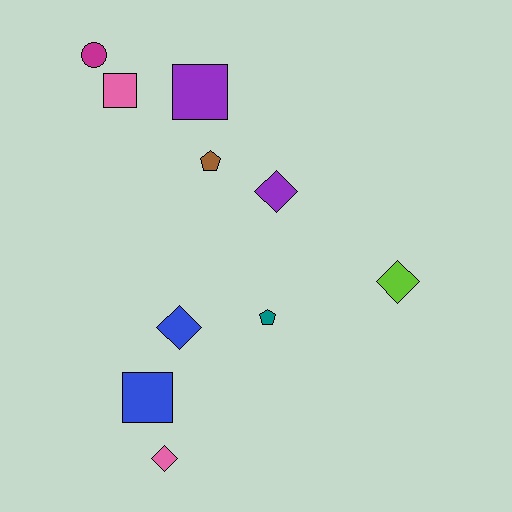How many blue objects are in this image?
There are 2 blue objects.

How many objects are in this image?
There are 10 objects.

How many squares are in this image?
There are 3 squares.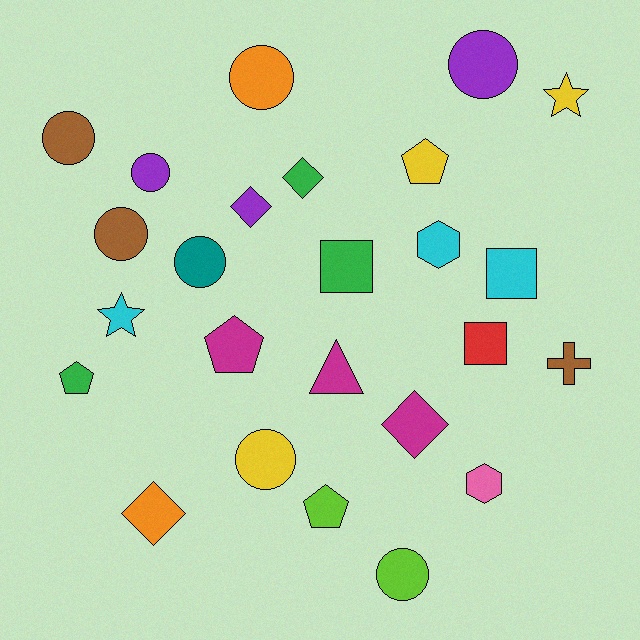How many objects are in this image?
There are 25 objects.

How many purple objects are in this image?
There are 3 purple objects.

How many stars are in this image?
There are 2 stars.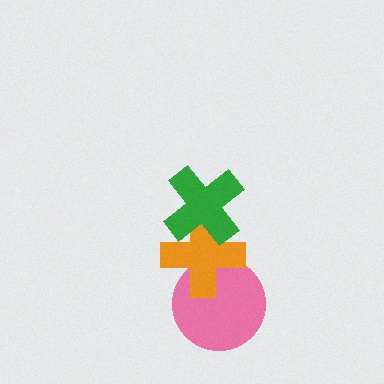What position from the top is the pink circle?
The pink circle is 3rd from the top.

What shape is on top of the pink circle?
The orange cross is on top of the pink circle.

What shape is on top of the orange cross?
The green cross is on top of the orange cross.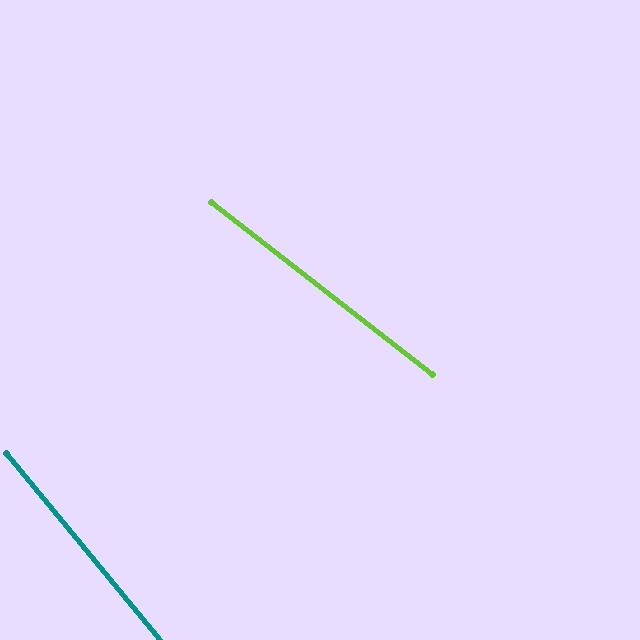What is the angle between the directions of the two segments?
Approximately 12 degrees.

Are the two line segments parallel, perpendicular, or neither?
Neither parallel nor perpendicular — they differ by about 12°.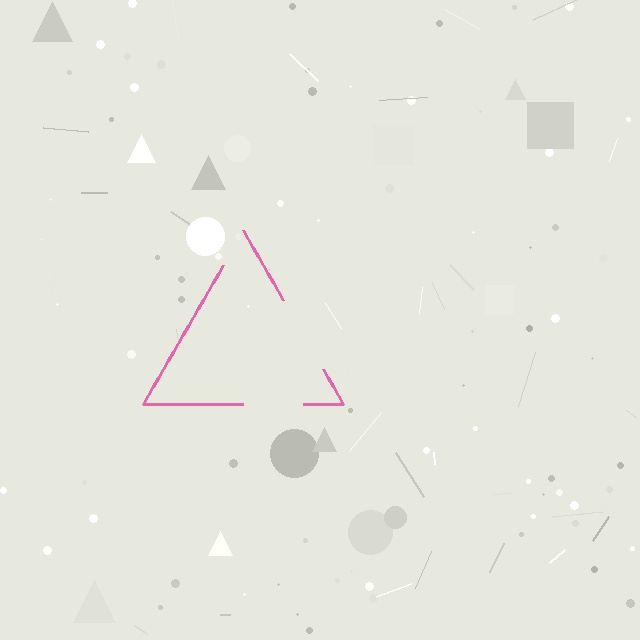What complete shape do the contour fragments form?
The contour fragments form a triangle.